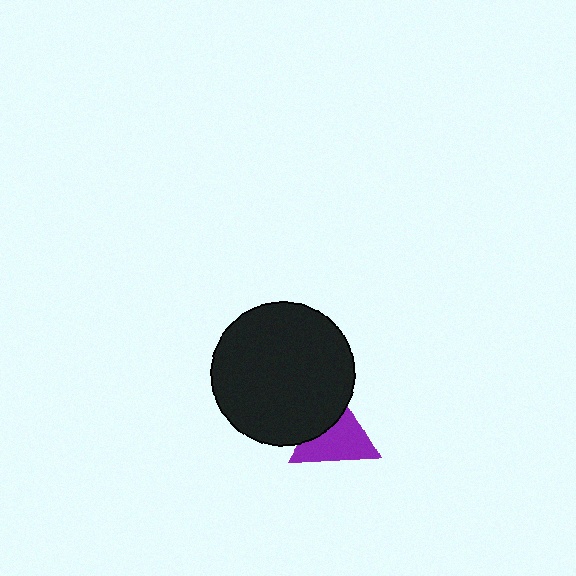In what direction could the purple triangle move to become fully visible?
The purple triangle could move toward the lower-right. That would shift it out from behind the black circle entirely.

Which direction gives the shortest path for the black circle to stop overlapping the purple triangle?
Moving toward the upper-left gives the shortest separation.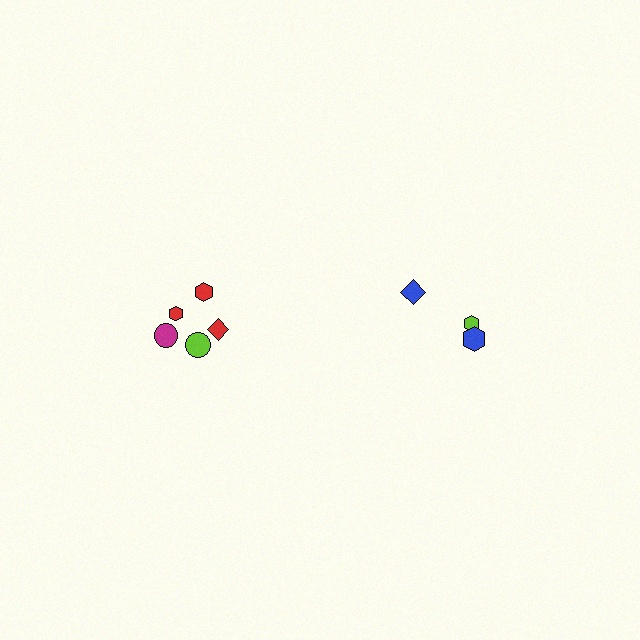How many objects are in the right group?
There are 3 objects.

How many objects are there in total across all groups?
There are 8 objects.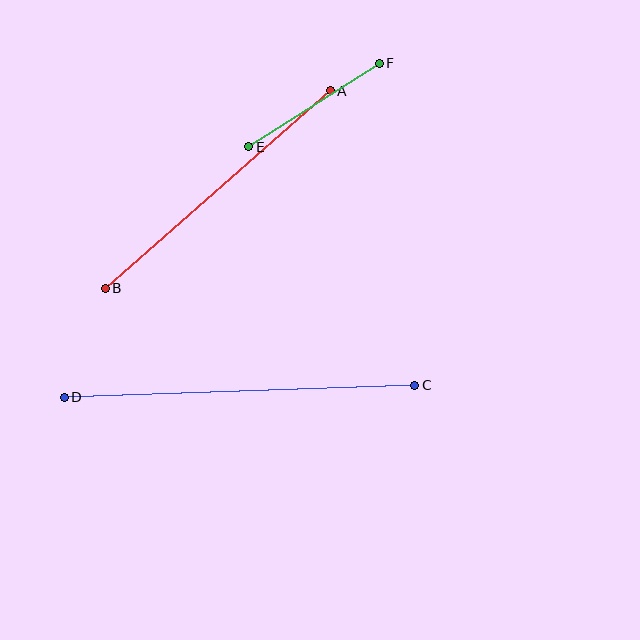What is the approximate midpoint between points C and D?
The midpoint is at approximately (240, 391) pixels.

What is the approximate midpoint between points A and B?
The midpoint is at approximately (218, 189) pixels.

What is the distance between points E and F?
The distance is approximately 155 pixels.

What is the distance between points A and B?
The distance is approximately 299 pixels.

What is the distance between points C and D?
The distance is approximately 351 pixels.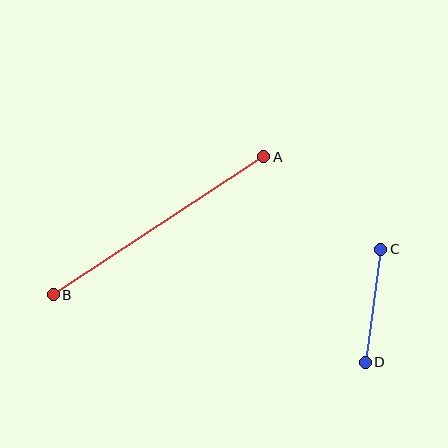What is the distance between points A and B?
The distance is approximately 252 pixels.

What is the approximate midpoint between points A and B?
The midpoint is at approximately (159, 226) pixels.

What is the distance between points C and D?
The distance is approximately 114 pixels.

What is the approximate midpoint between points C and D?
The midpoint is at approximately (373, 306) pixels.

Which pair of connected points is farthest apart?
Points A and B are farthest apart.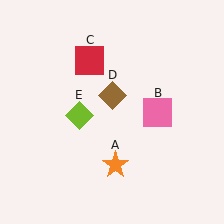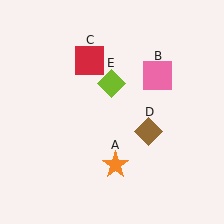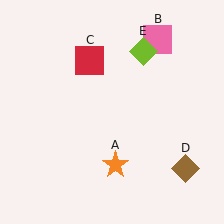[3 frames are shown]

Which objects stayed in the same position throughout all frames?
Orange star (object A) and red square (object C) remained stationary.